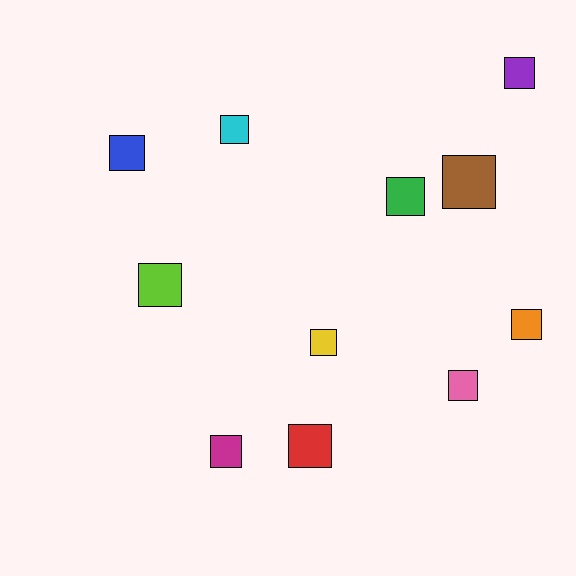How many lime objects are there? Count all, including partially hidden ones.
There is 1 lime object.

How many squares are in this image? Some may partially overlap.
There are 11 squares.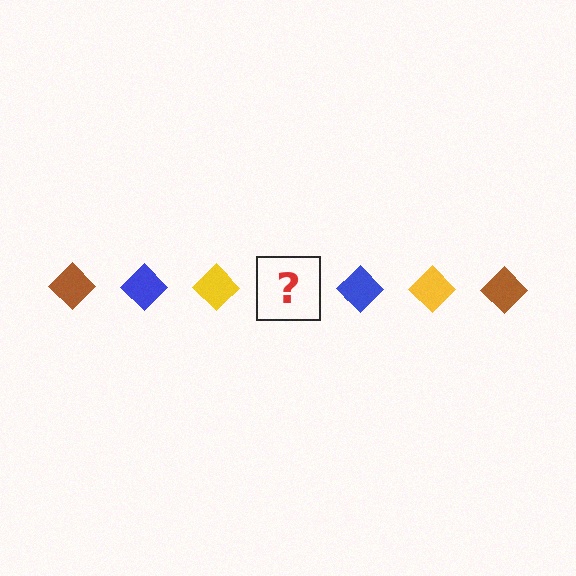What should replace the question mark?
The question mark should be replaced with a brown diamond.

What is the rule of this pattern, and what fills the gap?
The rule is that the pattern cycles through brown, blue, yellow diamonds. The gap should be filled with a brown diamond.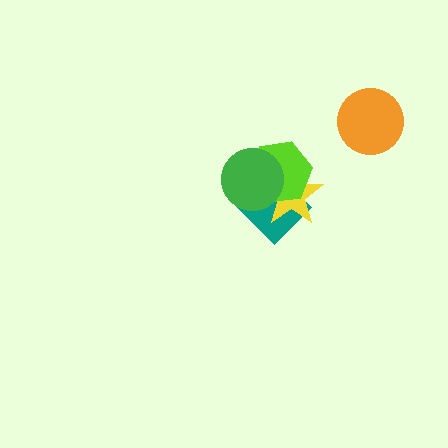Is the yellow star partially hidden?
Yes, it is partially covered by another shape.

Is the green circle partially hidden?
No, no other shape covers it.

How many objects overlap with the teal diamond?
3 objects overlap with the teal diamond.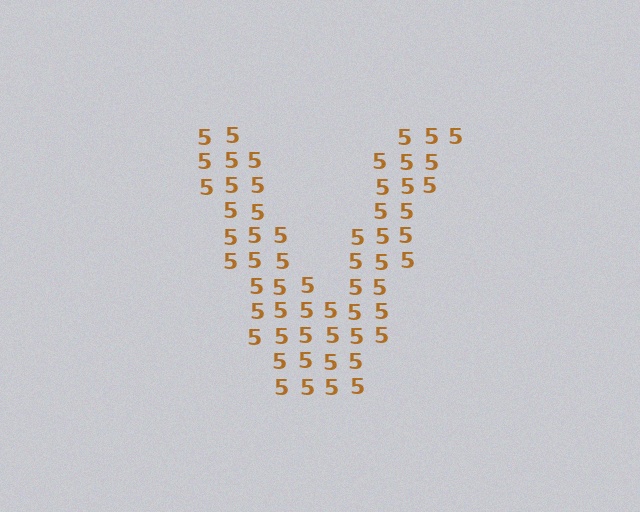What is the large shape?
The large shape is the letter V.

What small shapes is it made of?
It is made of small digit 5's.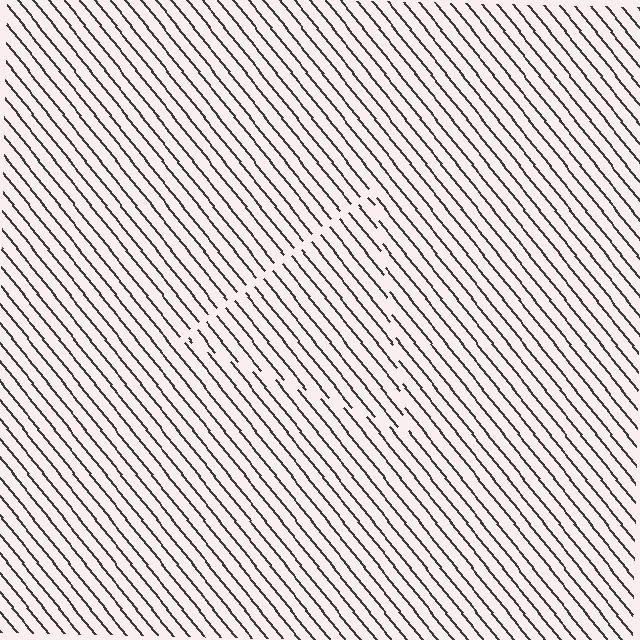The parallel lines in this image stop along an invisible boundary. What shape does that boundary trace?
An illusory triangle. The interior of the shape contains the same grating, shifted by half a period — the contour is defined by the phase discontinuity where line-ends from the inner and outer gratings abut.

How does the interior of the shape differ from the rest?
The interior of the shape contains the same grating, shifted by half a period — the contour is defined by the phase discontinuity where line-ends from the inner and outer gratings abut.